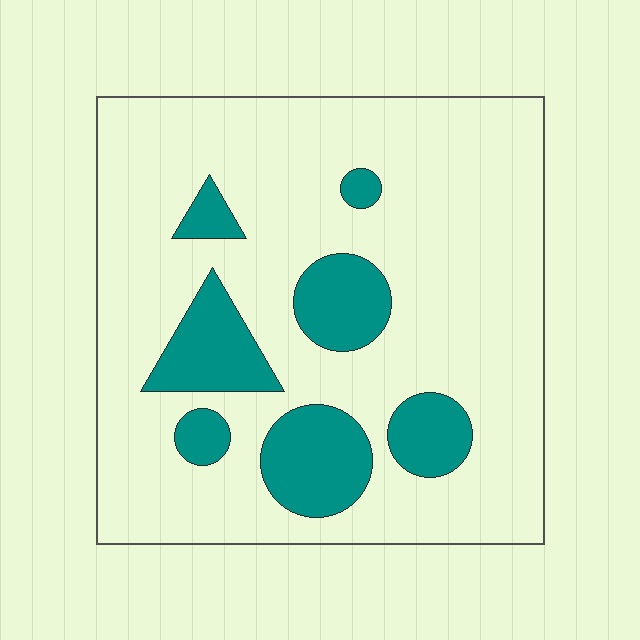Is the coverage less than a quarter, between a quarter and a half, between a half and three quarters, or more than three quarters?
Less than a quarter.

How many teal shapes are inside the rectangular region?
7.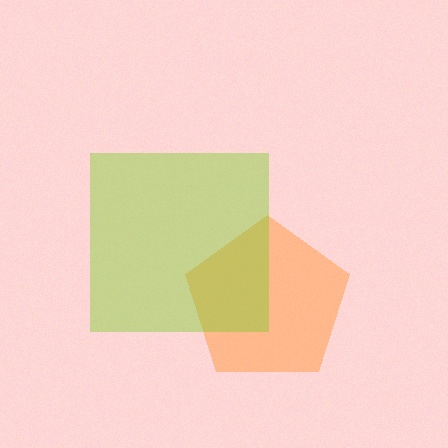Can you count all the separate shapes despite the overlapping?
Yes, there are 2 separate shapes.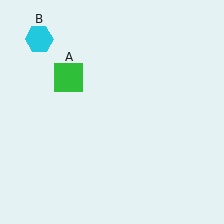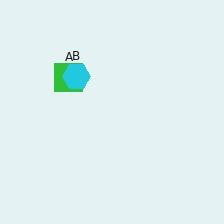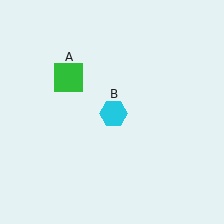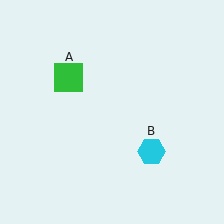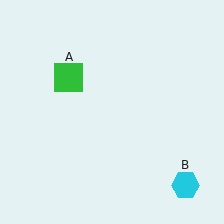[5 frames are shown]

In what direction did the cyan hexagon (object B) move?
The cyan hexagon (object B) moved down and to the right.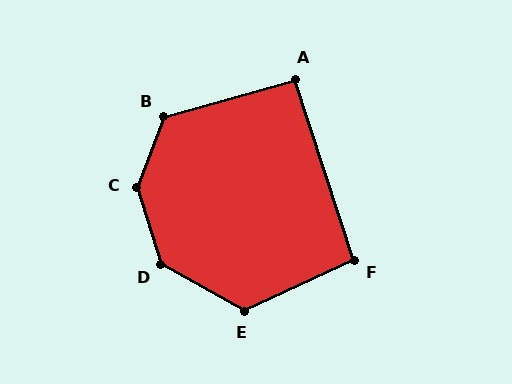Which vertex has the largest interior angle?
C, at approximately 142 degrees.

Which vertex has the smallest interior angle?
A, at approximately 92 degrees.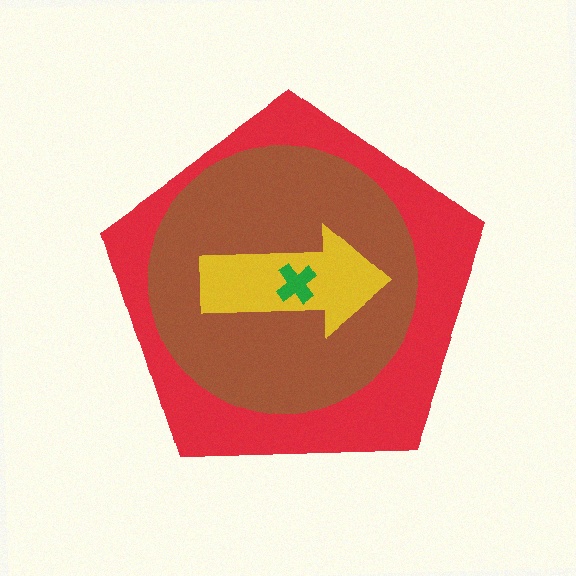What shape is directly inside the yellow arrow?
The green cross.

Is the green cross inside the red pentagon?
Yes.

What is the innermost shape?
The green cross.